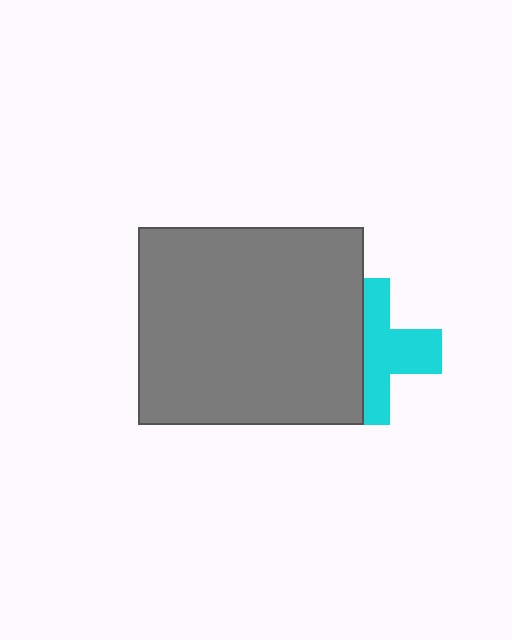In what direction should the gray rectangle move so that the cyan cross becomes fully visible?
The gray rectangle should move left. That is the shortest direction to clear the overlap and leave the cyan cross fully visible.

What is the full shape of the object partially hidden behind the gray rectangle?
The partially hidden object is a cyan cross.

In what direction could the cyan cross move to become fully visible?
The cyan cross could move right. That would shift it out from behind the gray rectangle entirely.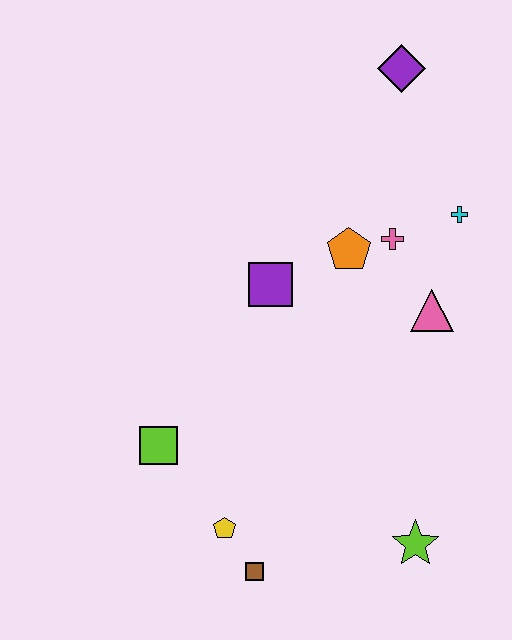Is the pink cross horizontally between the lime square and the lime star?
Yes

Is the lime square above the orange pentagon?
No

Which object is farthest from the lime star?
The purple diamond is farthest from the lime star.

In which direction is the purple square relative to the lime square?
The purple square is above the lime square.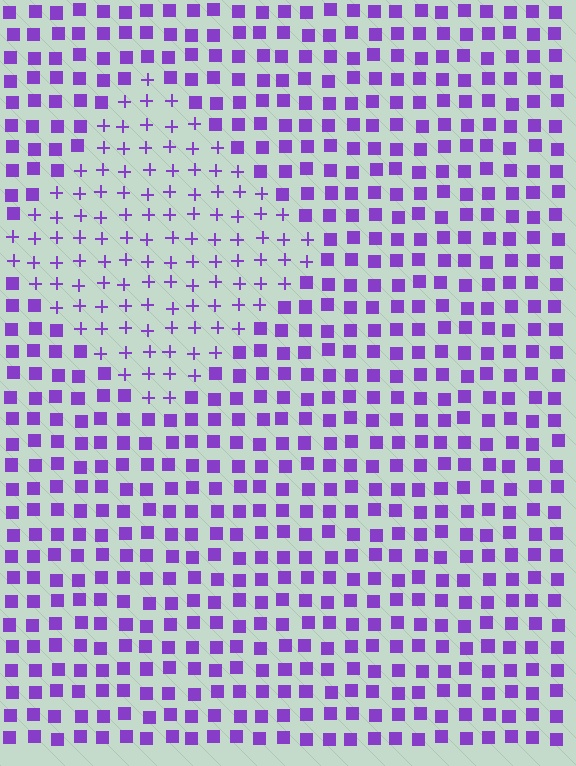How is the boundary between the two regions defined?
The boundary is defined by a change in element shape: plus signs inside vs. squares outside. All elements share the same color and spacing.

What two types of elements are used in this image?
The image uses plus signs inside the diamond region and squares outside it.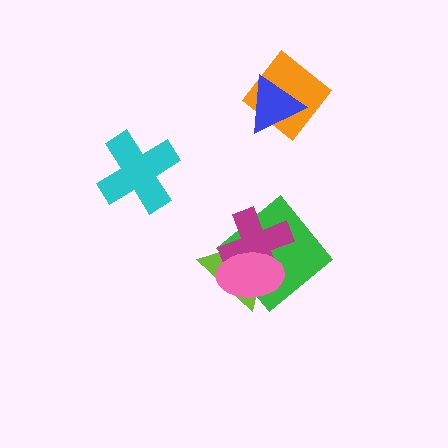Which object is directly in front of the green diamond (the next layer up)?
The lime triangle is directly in front of the green diamond.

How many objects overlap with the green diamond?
3 objects overlap with the green diamond.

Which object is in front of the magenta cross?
The pink ellipse is in front of the magenta cross.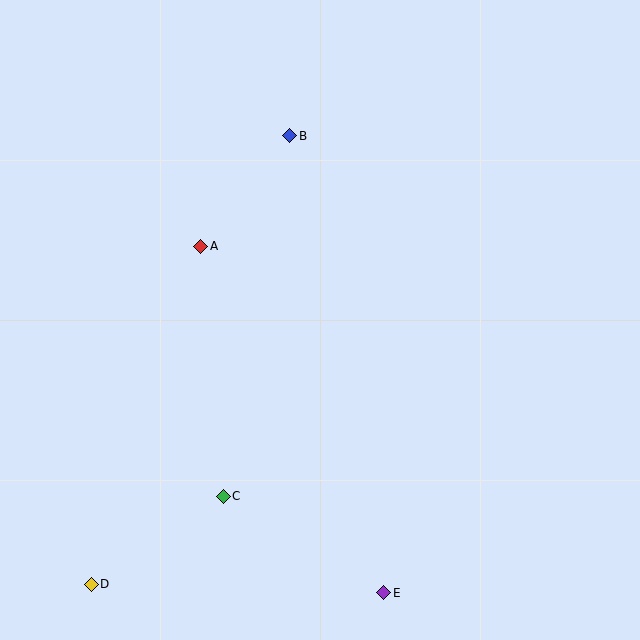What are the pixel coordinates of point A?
Point A is at (201, 246).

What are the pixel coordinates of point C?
Point C is at (223, 496).